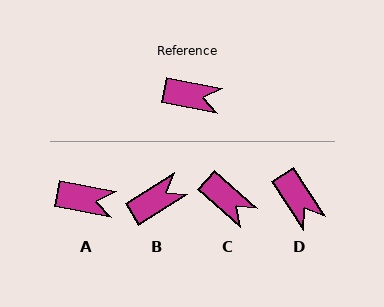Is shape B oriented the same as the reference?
No, it is off by about 43 degrees.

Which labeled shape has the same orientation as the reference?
A.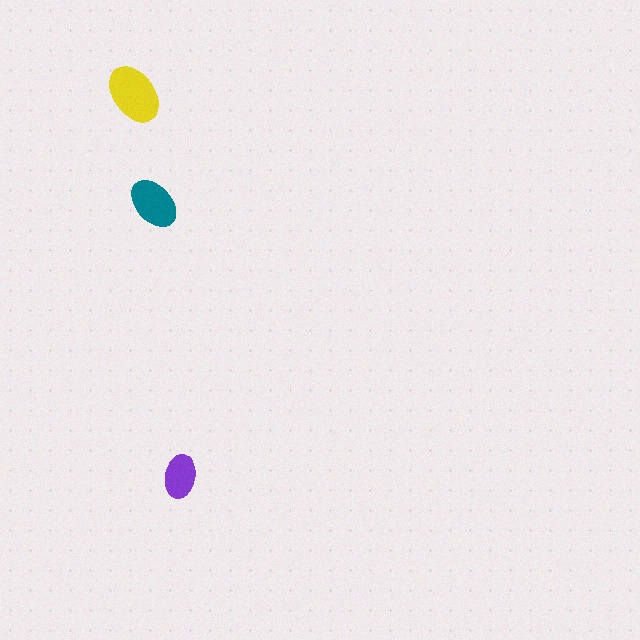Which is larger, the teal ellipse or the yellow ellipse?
The yellow one.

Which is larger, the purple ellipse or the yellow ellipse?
The yellow one.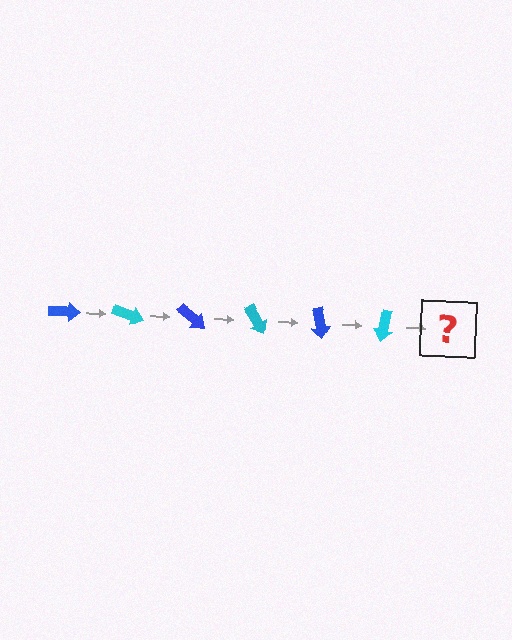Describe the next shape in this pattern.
It should be a blue arrow, rotated 120 degrees from the start.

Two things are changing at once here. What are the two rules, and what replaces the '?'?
The two rules are that it rotates 20 degrees each step and the color cycles through blue and cyan. The '?' should be a blue arrow, rotated 120 degrees from the start.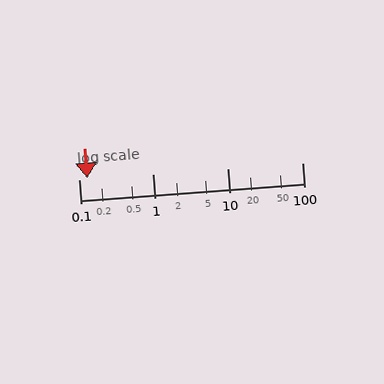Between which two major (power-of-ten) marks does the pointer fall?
The pointer is between 0.1 and 1.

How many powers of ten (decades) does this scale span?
The scale spans 3 decades, from 0.1 to 100.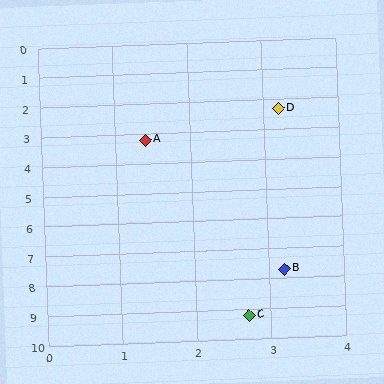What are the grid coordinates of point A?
Point A is at approximately (1.4, 3.2).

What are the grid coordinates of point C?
Point C is at approximately (2.7, 9.2).